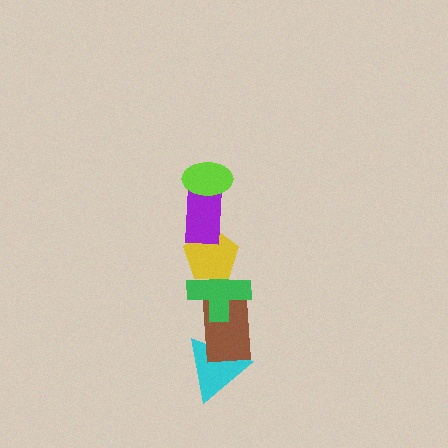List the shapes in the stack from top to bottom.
From top to bottom: the lime ellipse, the purple rectangle, the yellow pentagon, the green cross, the brown rectangle, the cyan triangle.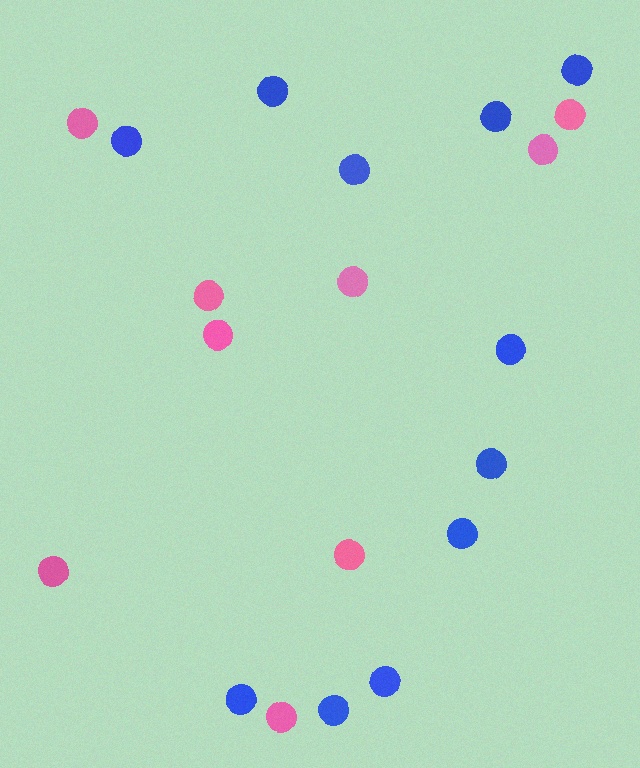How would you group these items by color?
There are 2 groups: one group of pink circles (9) and one group of blue circles (11).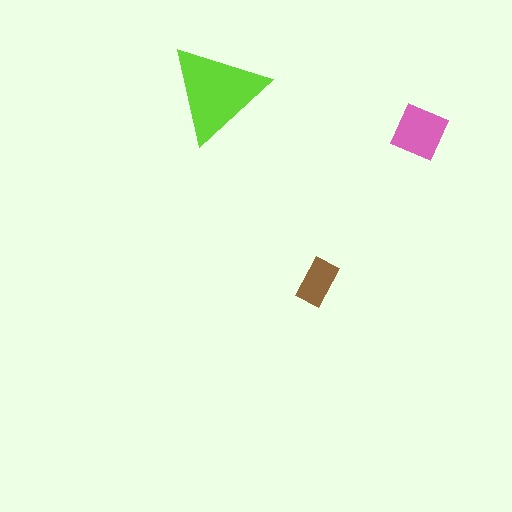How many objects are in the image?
There are 3 objects in the image.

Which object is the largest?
The lime triangle.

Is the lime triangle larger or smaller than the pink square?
Larger.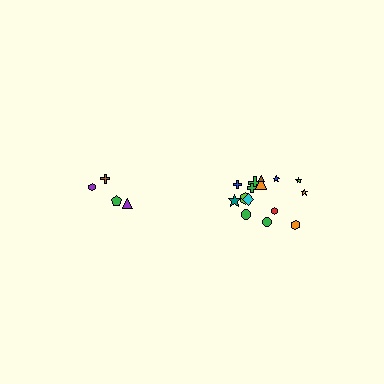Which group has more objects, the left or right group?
The right group.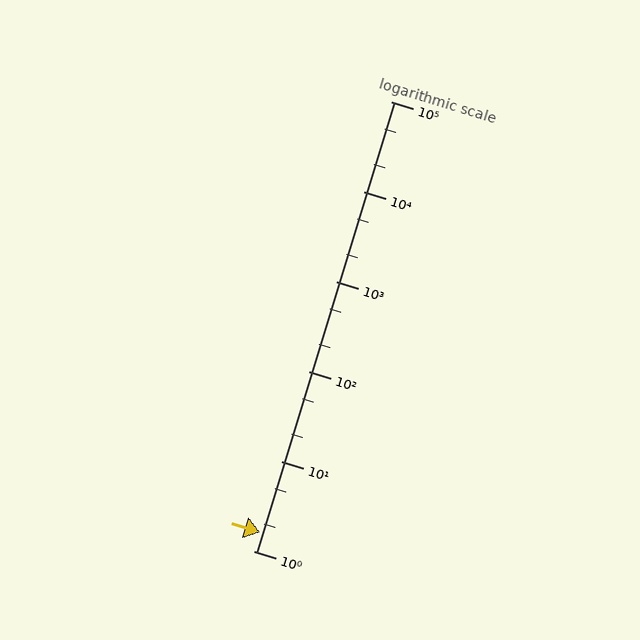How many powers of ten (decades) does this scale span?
The scale spans 5 decades, from 1 to 100000.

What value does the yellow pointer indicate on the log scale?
The pointer indicates approximately 1.6.